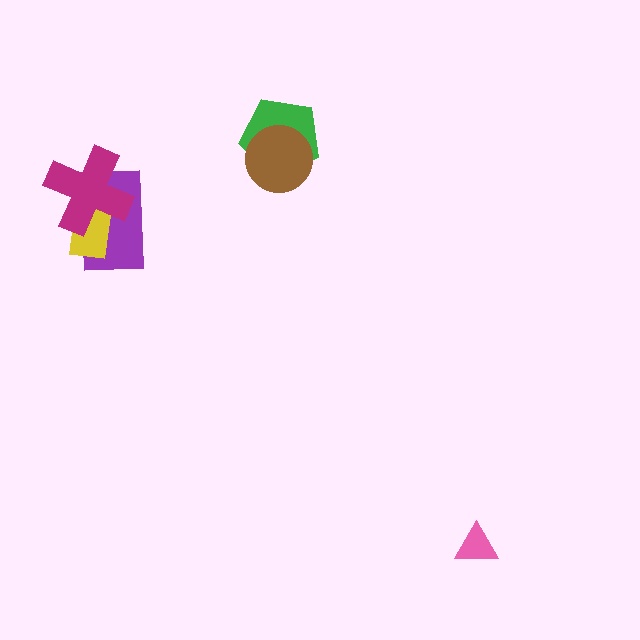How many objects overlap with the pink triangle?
0 objects overlap with the pink triangle.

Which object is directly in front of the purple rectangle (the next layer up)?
The yellow rectangle is directly in front of the purple rectangle.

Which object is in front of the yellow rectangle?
The magenta cross is in front of the yellow rectangle.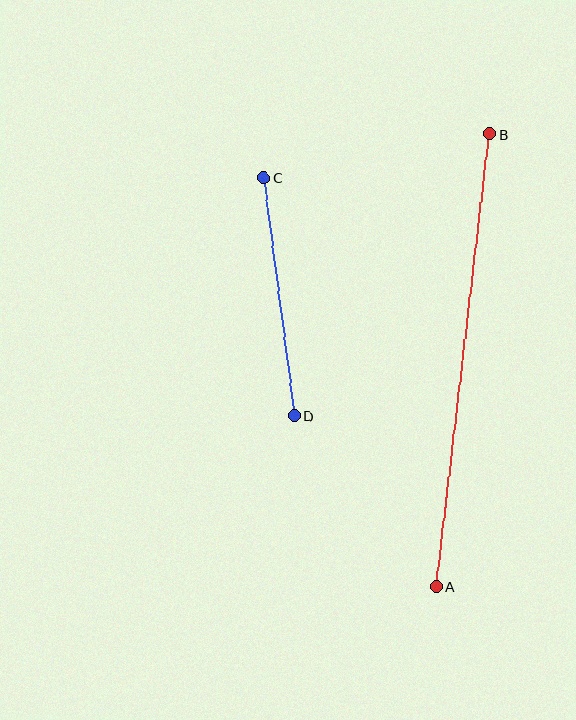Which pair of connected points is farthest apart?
Points A and B are farthest apart.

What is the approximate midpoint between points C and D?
The midpoint is at approximately (279, 297) pixels.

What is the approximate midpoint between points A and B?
The midpoint is at approximately (463, 360) pixels.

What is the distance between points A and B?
The distance is approximately 456 pixels.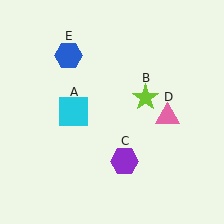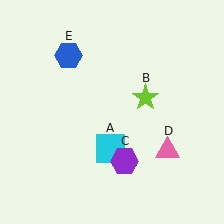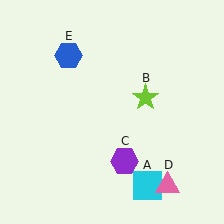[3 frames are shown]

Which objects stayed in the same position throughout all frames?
Lime star (object B) and purple hexagon (object C) and blue hexagon (object E) remained stationary.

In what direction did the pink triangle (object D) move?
The pink triangle (object D) moved down.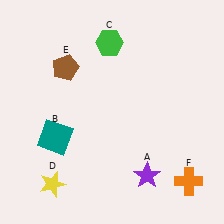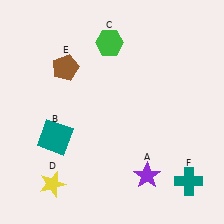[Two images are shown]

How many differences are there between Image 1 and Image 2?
There is 1 difference between the two images.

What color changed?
The cross (F) changed from orange in Image 1 to teal in Image 2.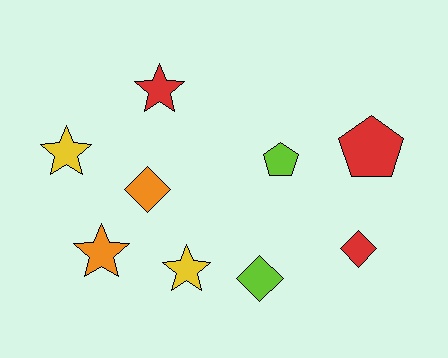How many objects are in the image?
There are 9 objects.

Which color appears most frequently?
Red, with 3 objects.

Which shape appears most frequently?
Star, with 4 objects.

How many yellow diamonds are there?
There are no yellow diamonds.